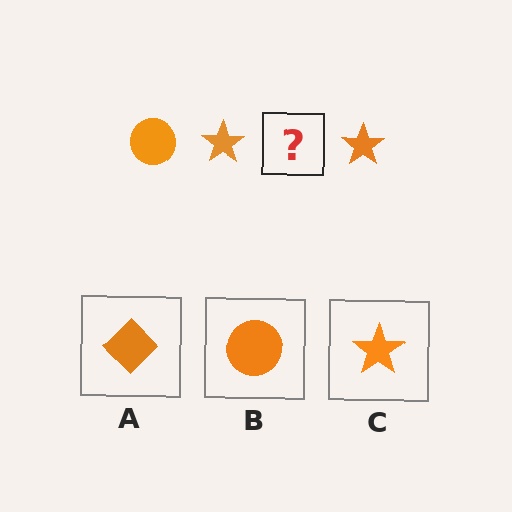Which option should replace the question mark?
Option B.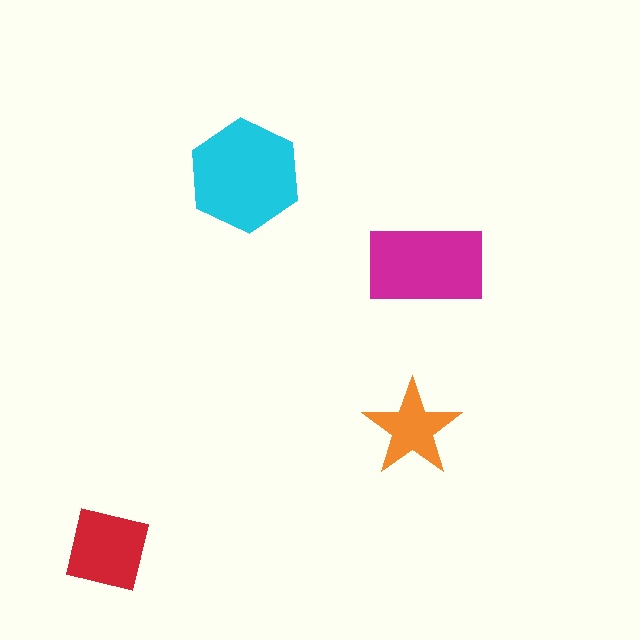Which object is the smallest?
The orange star.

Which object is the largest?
The cyan hexagon.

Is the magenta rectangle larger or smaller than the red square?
Larger.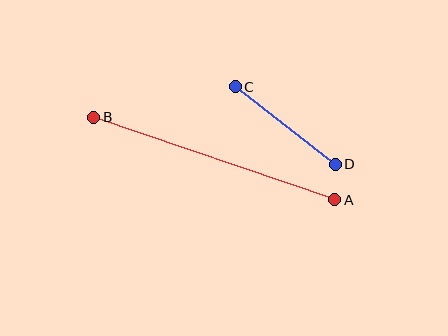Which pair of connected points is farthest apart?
Points A and B are farthest apart.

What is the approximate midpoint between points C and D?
The midpoint is at approximately (285, 126) pixels.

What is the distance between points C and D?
The distance is approximately 127 pixels.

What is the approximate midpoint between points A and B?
The midpoint is at approximately (214, 158) pixels.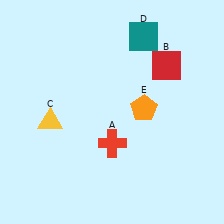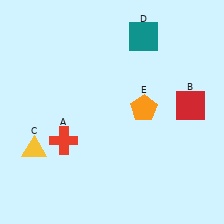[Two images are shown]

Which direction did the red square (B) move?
The red square (B) moved down.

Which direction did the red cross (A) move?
The red cross (A) moved left.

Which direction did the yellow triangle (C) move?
The yellow triangle (C) moved down.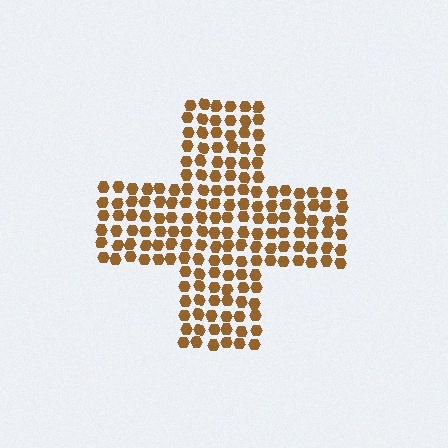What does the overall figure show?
The overall figure shows a cross.